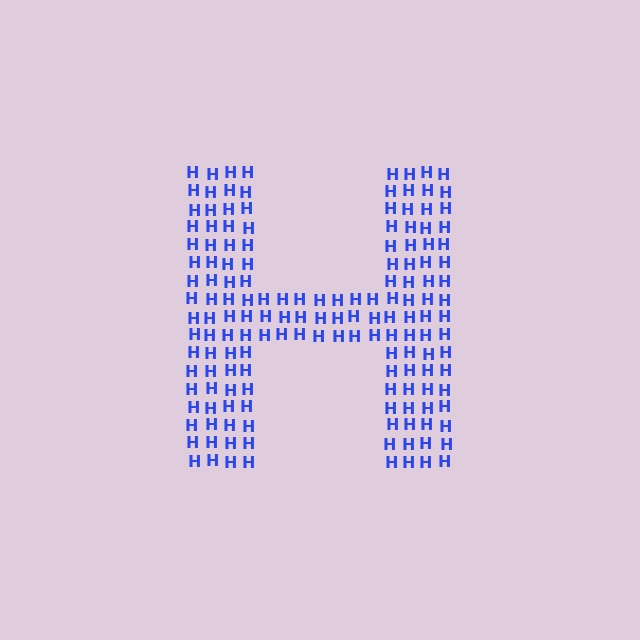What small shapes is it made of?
It is made of small letter H's.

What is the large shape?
The large shape is the letter H.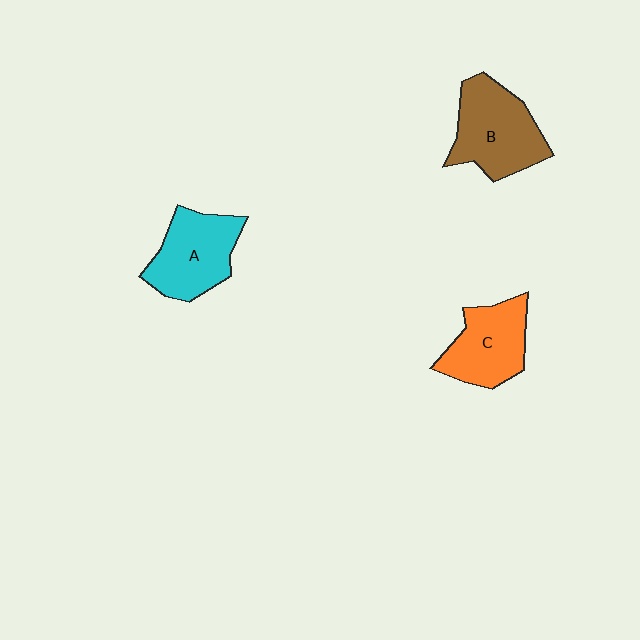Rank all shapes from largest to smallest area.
From largest to smallest: B (brown), A (cyan), C (orange).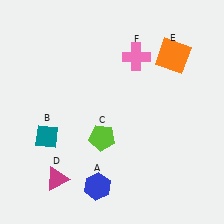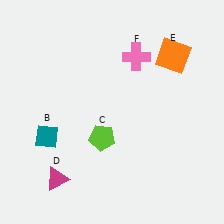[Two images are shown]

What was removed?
The blue hexagon (A) was removed in Image 2.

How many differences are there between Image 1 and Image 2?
There is 1 difference between the two images.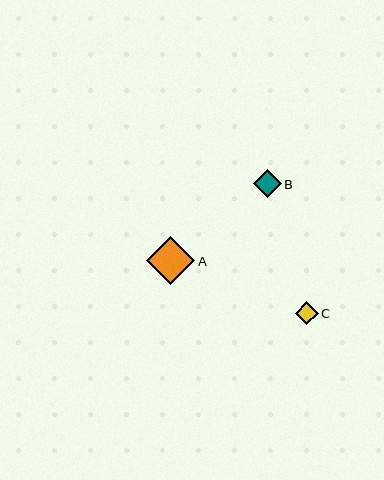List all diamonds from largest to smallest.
From largest to smallest: A, B, C.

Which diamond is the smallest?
Diamond C is the smallest with a size of approximately 23 pixels.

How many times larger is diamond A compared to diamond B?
Diamond A is approximately 1.7 times the size of diamond B.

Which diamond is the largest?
Diamond A is the largest with a size of approximately 48 pixels.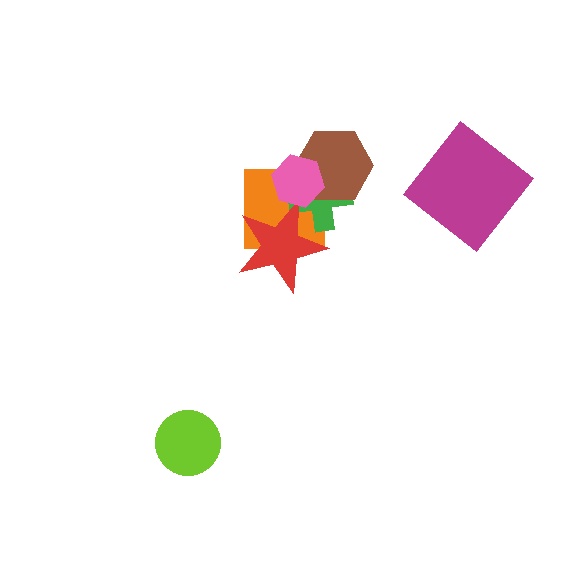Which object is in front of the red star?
The pink hexagon is in front of the red star.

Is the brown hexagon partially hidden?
Yes, it is partially covered by another shape.